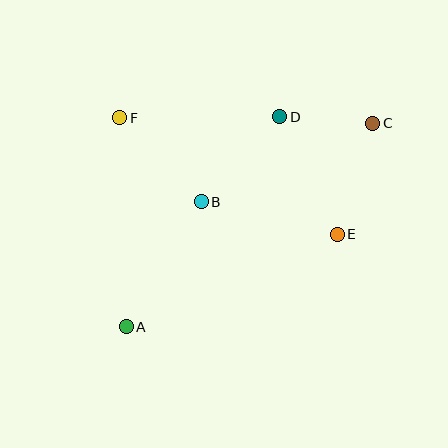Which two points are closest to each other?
Points C and D are closest to each other.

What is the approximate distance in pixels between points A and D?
The distance between A and D is approximately 260 pixels.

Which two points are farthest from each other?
Points A and C are farthest from each other.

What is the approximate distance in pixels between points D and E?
The distance between D and E is approximately 131 pixels.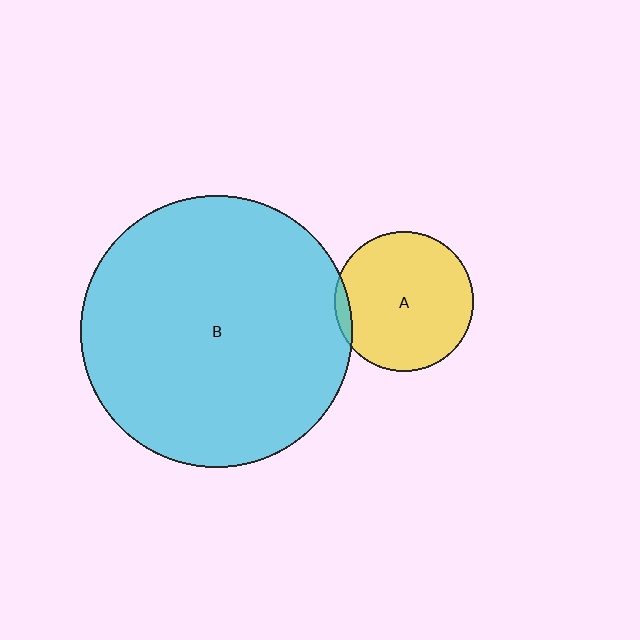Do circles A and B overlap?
Yes.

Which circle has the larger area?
Circle B (cyan).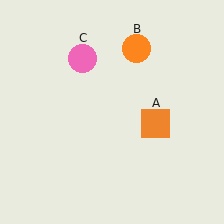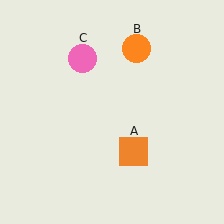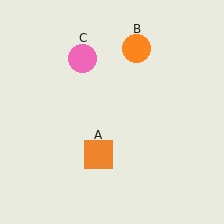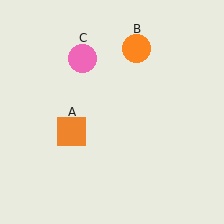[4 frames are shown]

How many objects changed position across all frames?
1 object changed position: orange square (object A).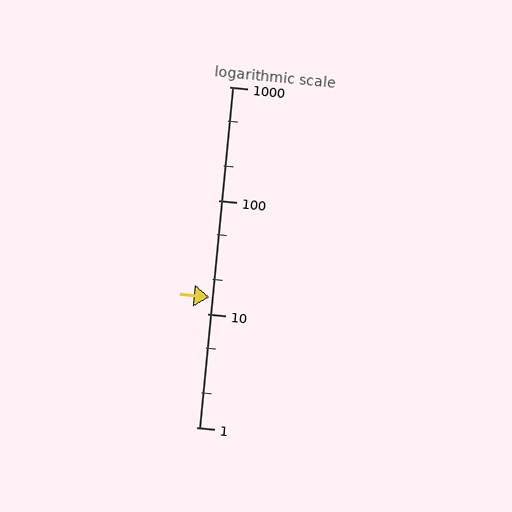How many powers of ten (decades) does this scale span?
The scale spans 3 decades, from 1 to 1000.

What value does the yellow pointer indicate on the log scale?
The pointer indicates approximately 14.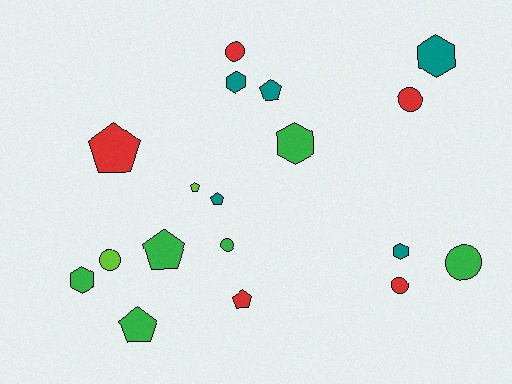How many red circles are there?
There are 3 red circles.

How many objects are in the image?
There are 18 objects.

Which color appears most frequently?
Green, with 6 objects.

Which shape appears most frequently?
Pentagon, with 7 objects.